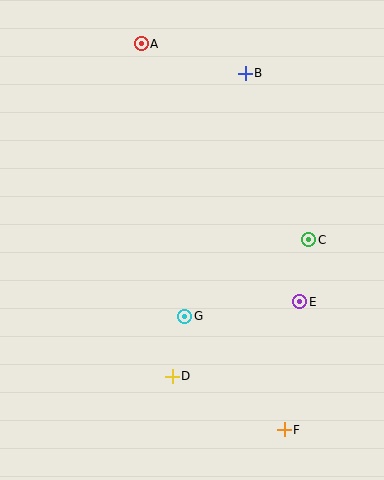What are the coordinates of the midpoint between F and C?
The midpoint between F and C is at (296, 335).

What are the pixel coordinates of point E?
Point E is at (300, 302).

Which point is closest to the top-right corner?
Point B is closest to the top-right corner.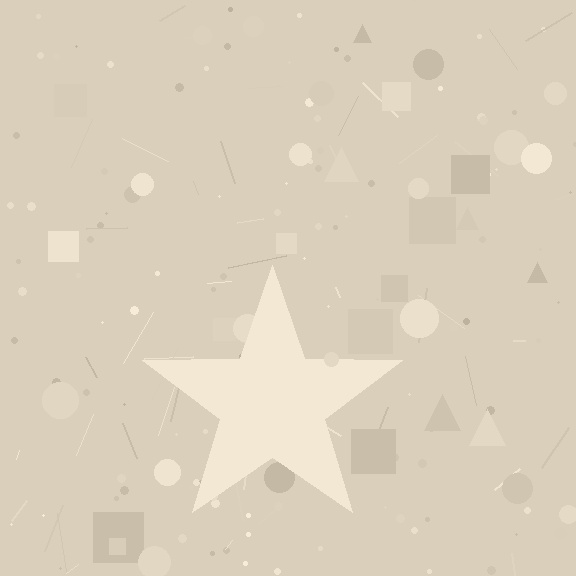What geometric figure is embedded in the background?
A star is embedded in the background.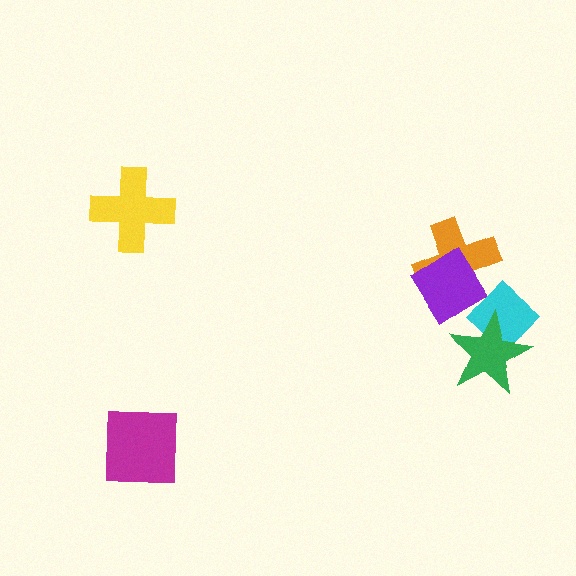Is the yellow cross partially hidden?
No, no other shape covers it.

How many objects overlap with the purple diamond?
1 object overlaps with the purple diamond.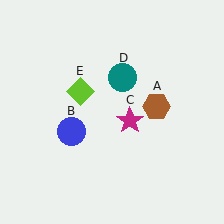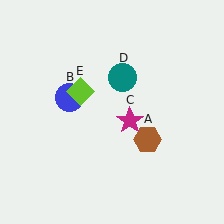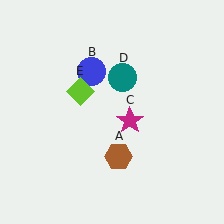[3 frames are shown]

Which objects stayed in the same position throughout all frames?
Magenta star (object C) and teal circle (object D) and lime diamond (object E) remained stationary.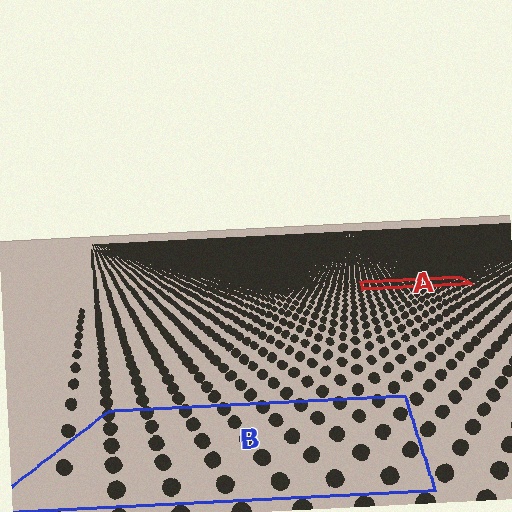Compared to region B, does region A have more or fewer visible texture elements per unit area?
Region A has more texture elements per unit area — they are packed more densely because it is farther away.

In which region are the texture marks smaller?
The texture marks are smaller in region A, because it is farther away.